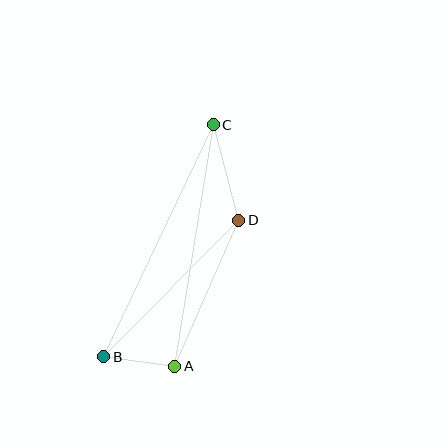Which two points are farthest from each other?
Points B and C are farthest from each other.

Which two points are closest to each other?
Points A and B are closest to each other.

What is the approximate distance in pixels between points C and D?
The distance between C and D is approximately 99 pixels.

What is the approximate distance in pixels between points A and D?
The distance between A and D is approximately 159 pixels.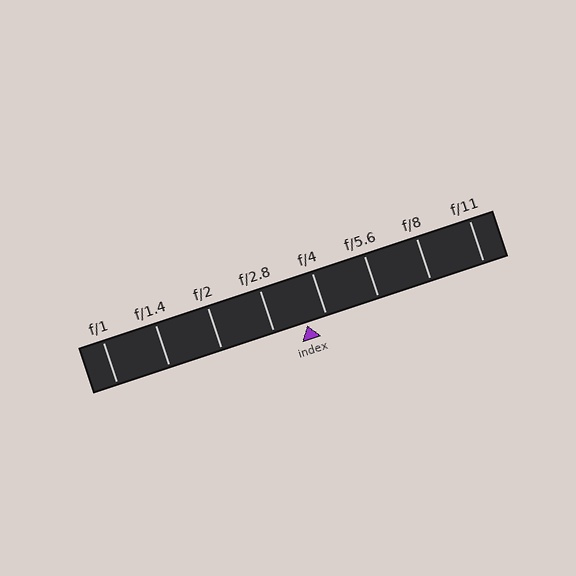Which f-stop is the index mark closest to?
The index mark is closest to f/4.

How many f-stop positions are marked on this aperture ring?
There are 8 f-stop positions marked.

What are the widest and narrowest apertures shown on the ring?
The widest aperture shown is f/1 and the narrowest is f/11.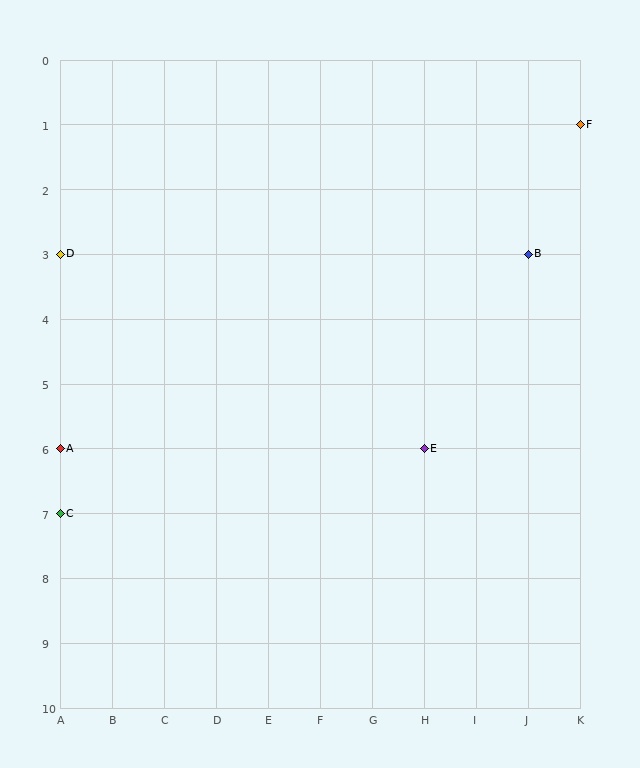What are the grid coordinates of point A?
Point A is at grid coordinates (A, 6).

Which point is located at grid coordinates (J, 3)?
Point B is at (J, 3).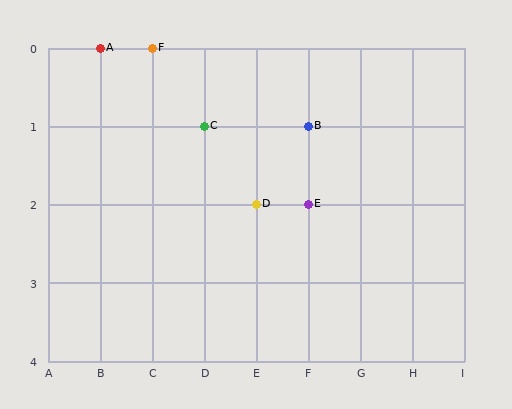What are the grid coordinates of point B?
Point B is at grid coordinates (F, 1).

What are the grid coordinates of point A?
Point A is at grid coordinates (B, 0).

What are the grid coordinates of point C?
Point C is at grid coordinates (D, 1).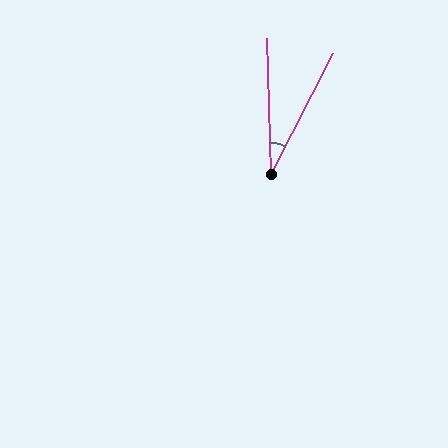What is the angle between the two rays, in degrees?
Approximately 29 degrees.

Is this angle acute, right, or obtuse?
It is acute.